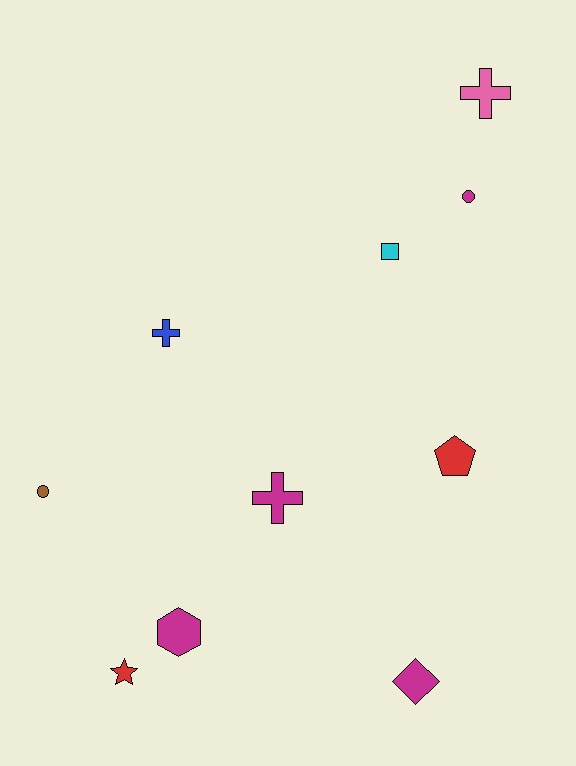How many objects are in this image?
There are 10 objects.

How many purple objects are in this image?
There are no purple objects.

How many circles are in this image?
There are 2 circles.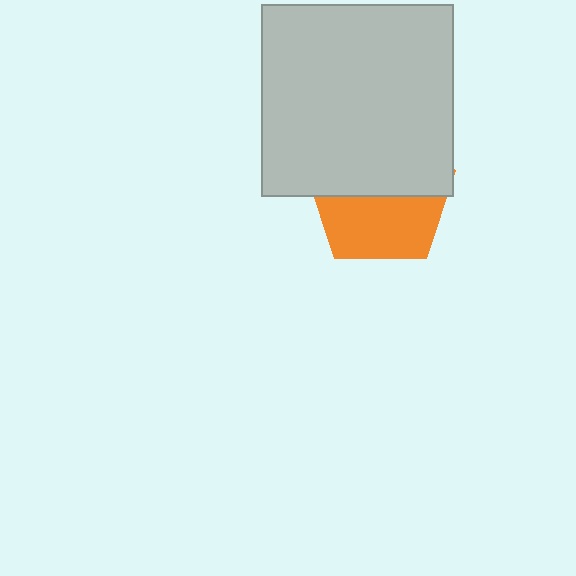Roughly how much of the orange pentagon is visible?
About half of it is visible (roughly 47%).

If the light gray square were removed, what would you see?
You would see the complete orange pentagon.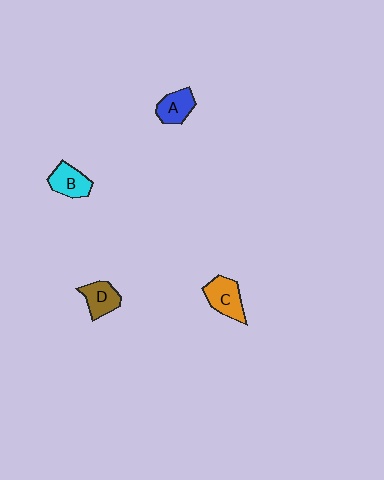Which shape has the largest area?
Shape C (orange).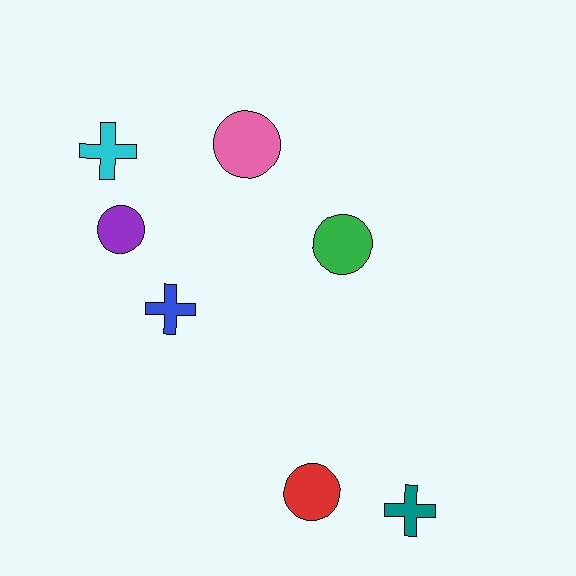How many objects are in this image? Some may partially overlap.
There are 7 objects.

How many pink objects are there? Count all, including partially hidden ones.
There is 1 pink object.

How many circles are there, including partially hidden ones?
There are 4 circles.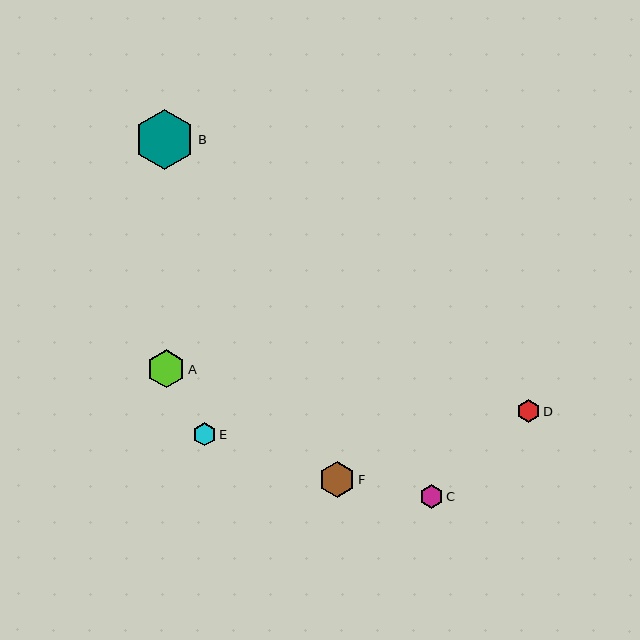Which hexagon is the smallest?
Hexagon E is the smallest with a size of approximately 23 pixels.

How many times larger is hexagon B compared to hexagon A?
Hexagon B is approximately 1.6 times the size of hexagon A.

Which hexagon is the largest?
Hexagon B is the largest with a size of approximately 60 pixels.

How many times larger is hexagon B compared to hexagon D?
Hexagon B is approximately 2.6 times the size of hexagon D.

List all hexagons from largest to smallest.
From largest to smallest: B, A, F, C, D, E.